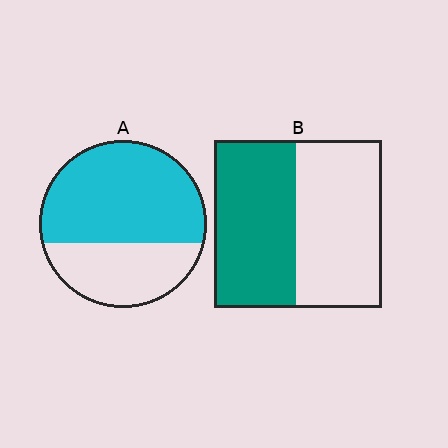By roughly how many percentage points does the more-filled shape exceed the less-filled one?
By roughly 15 percentage points (A over B).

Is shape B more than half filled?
Roughly half.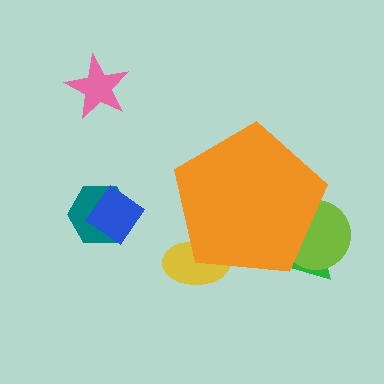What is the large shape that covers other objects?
An orange pentagon.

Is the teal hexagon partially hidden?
No, the teal hexagon is fully visible.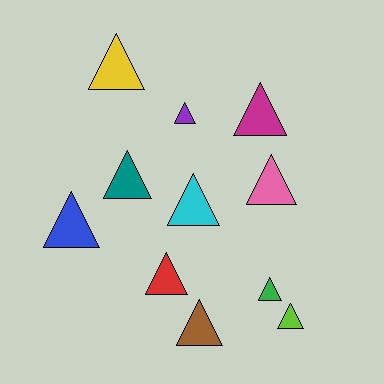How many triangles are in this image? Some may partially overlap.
There are 11 triangles.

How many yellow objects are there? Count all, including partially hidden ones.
There is 1 yellow object.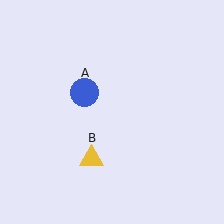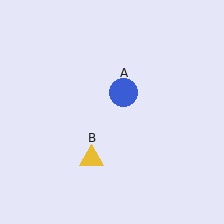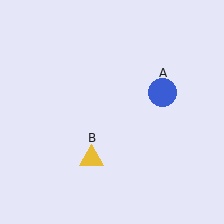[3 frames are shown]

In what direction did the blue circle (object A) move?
The blue circle (object A) moved right.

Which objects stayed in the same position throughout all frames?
Yellow triangle (object B) remained stationary.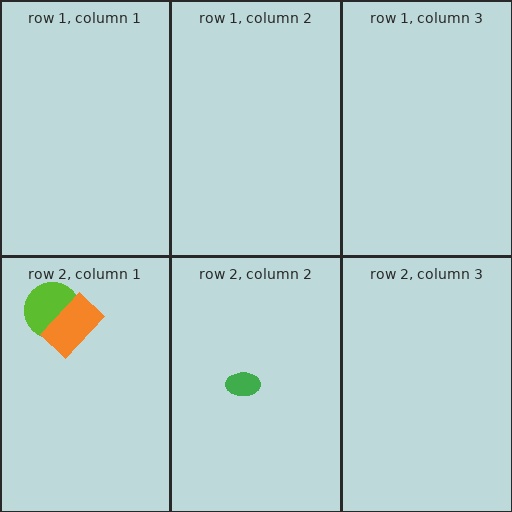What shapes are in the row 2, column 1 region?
The lime circle, the orange rectangle.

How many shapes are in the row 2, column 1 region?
2.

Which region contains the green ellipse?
The row 2, column 2 region.